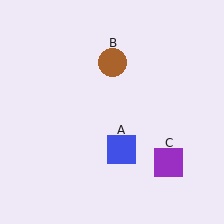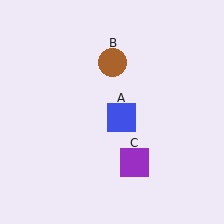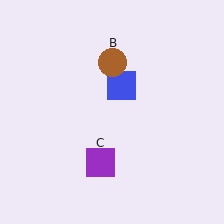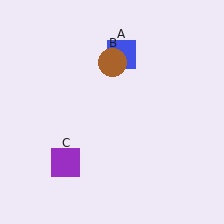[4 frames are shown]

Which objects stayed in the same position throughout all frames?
Brown circle (object B) remained stationary.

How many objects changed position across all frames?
2 objects changed position: blue square (object A), purple square (object C).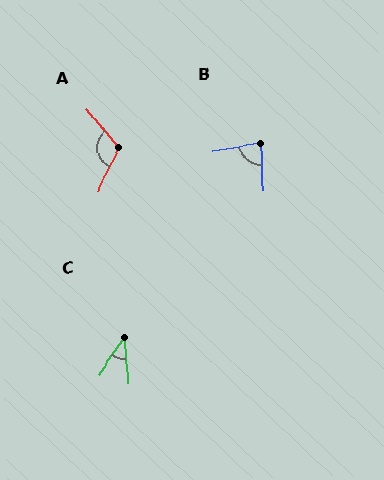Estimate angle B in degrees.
Approximately 81 degrees.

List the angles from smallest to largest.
C (38°), B (81°), A (115°).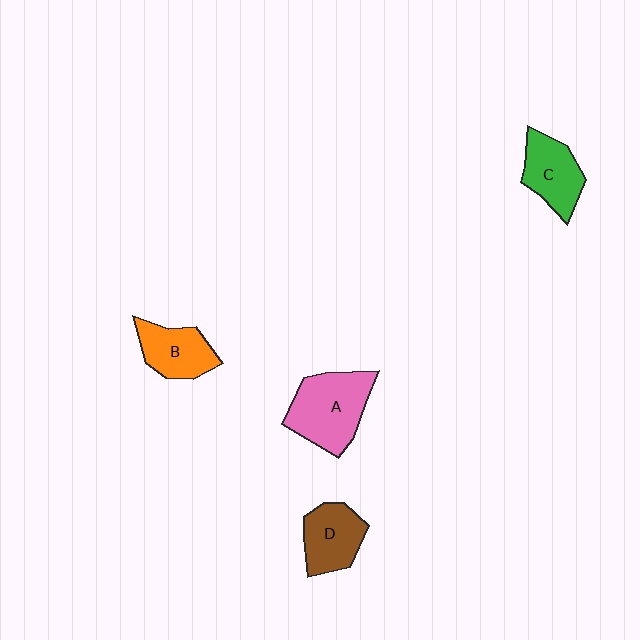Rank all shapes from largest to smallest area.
From largest to smallest: A (pink), C (green), D (brown), B (orange).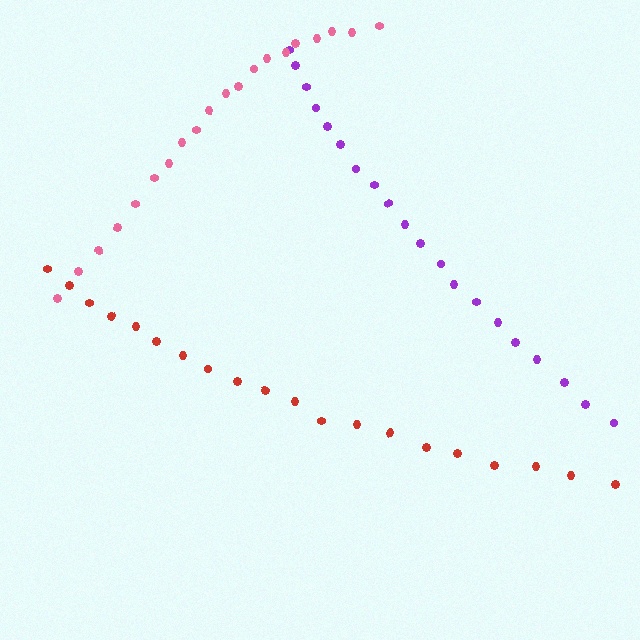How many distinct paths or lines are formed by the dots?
There are 3 distinct paths.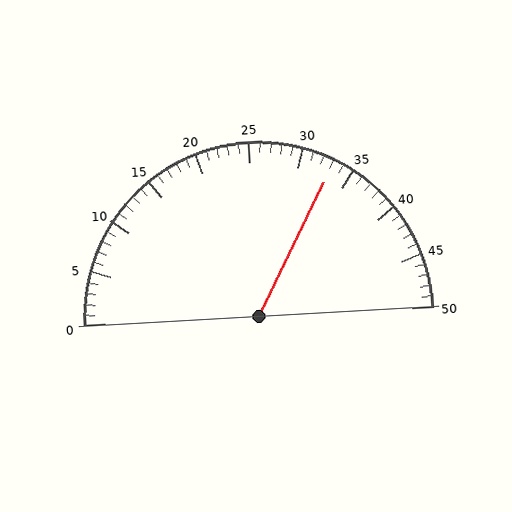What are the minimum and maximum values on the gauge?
The gauge ranges from 0 to 50.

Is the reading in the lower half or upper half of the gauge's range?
The reading is in the upper half of the range (0 to 50).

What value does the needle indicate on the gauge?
The needle indicates approximately 33.